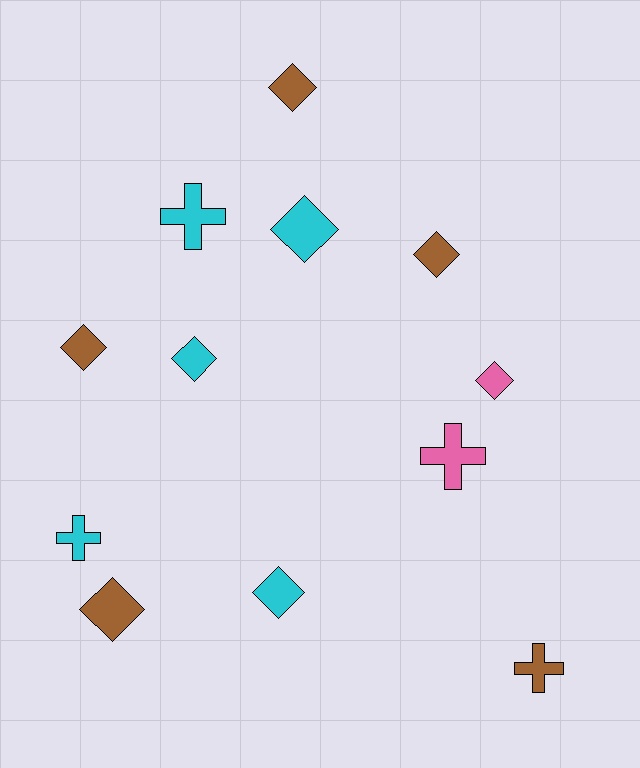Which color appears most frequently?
Cyan, with 5 objects.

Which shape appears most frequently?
Diamond, with 8 objects.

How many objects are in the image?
There are 12 objects.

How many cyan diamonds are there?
There are 3 cyan diamonds.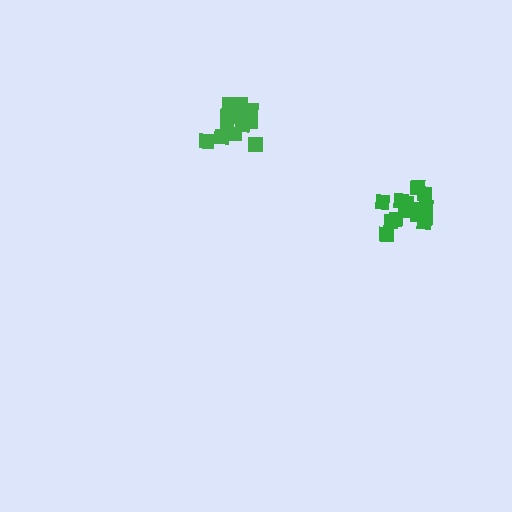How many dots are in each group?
Group 1: 14 dots, Group 2: 14 dots (28 total).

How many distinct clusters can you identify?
There are 2 distinct clusters.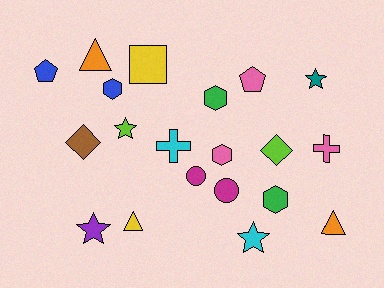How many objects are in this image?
There are 20 objects.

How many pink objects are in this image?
There are 3 pink objects.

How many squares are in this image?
There is 1 square.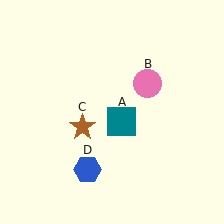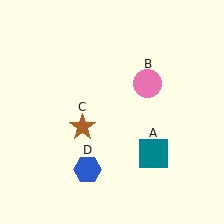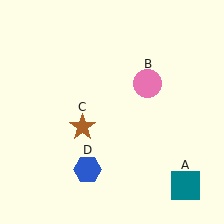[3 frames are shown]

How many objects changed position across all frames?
1 object changed position: teal square (object A).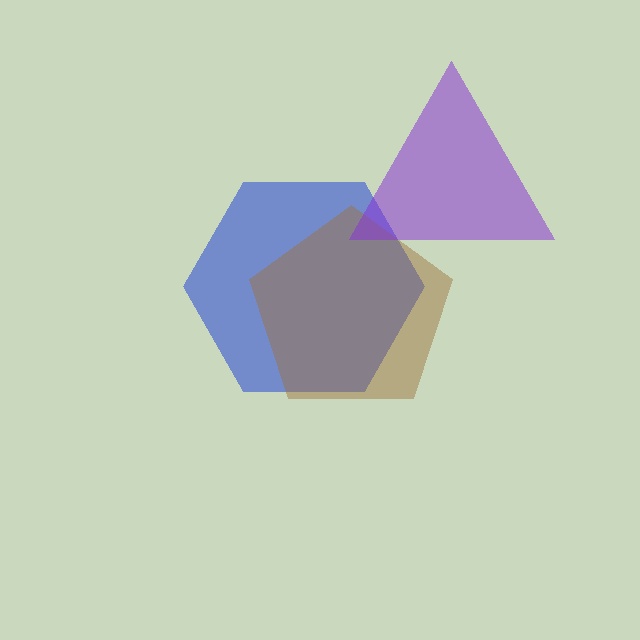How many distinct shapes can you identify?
There are 3 distinct shapes: a blue hexagon, a brown pentagon, a purple triangle.